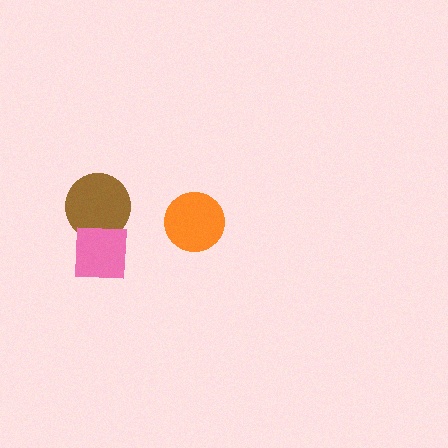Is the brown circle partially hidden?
Yes, it is partially covered by another shape.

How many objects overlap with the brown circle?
1 object overlaps with the brown circle.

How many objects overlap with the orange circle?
0 objects overlap with the orange circle.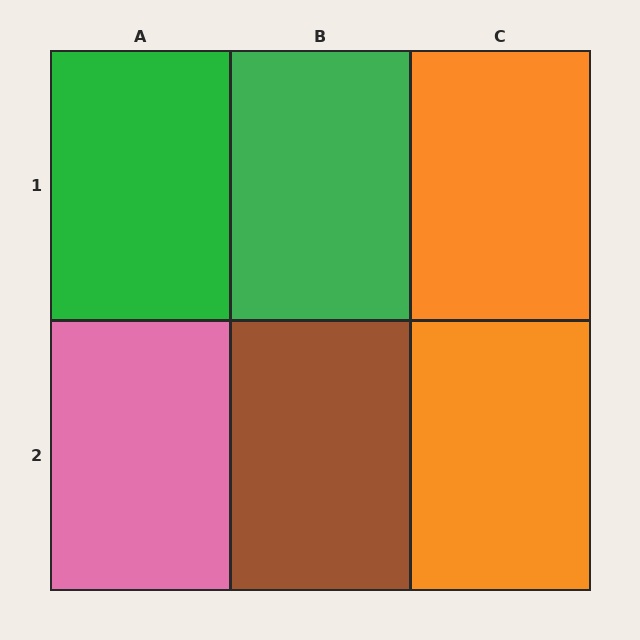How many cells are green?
2 cells are green.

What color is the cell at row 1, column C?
Orange.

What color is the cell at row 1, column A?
Green.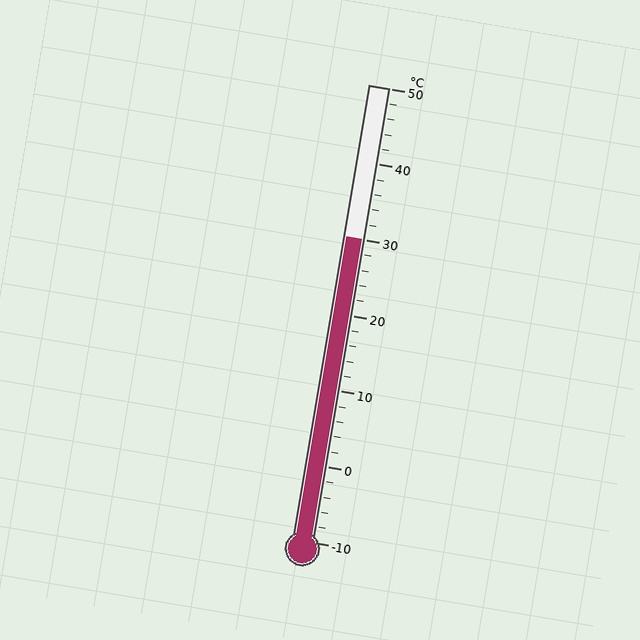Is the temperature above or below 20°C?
The temperature is above 20°C.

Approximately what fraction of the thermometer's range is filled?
The thermometer is filled to approximately 65% of its range.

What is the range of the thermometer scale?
The thermometer scale ranges from -10°C to 50°C.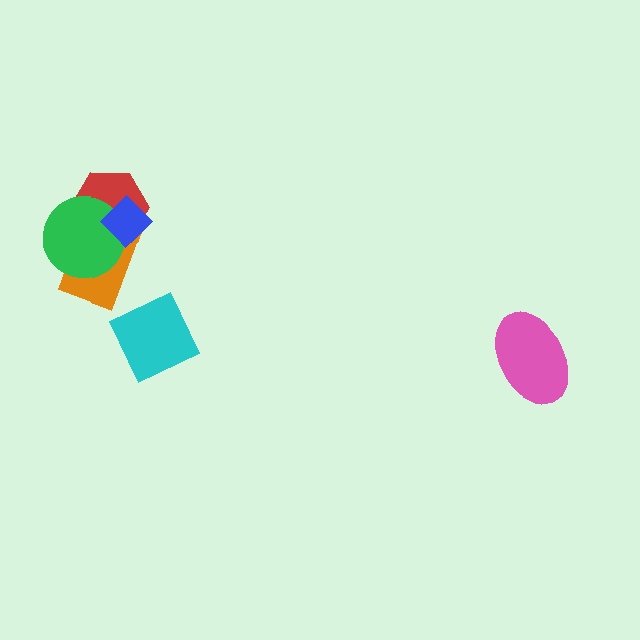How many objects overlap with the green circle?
3 objects overlap with the green circle.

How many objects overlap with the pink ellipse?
0 objects overlap with the pink ellipse.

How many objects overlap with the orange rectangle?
3 objects overlap with the orange rectangle.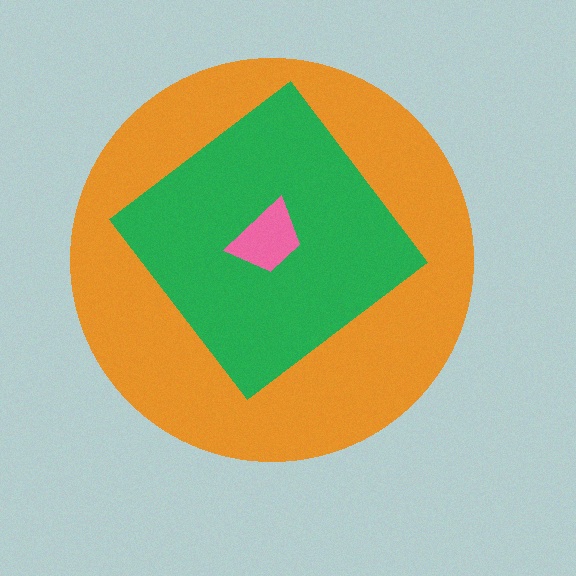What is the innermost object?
The pink trapezoid.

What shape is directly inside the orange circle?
The green diamond.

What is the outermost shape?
The orange circle.